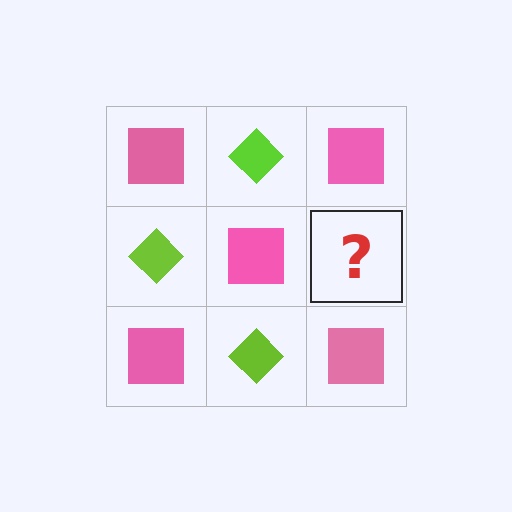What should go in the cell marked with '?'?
The missing cell should contain a lime diamond.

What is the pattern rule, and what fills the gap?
The rule is that it alternates pink square and lime diamond in a checkerboard pattern. The gap should be filled with a lime diamond.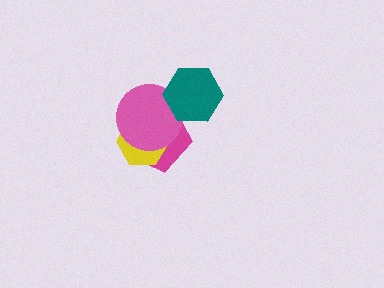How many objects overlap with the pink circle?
3 objects overlap with the pink circle.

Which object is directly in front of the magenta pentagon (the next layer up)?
The yellow hexagon is directly in front of the magenta pentagon.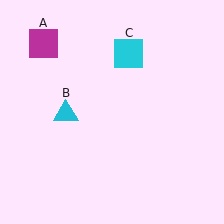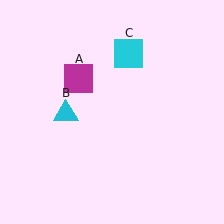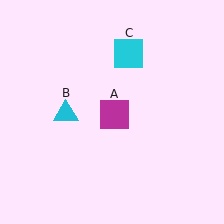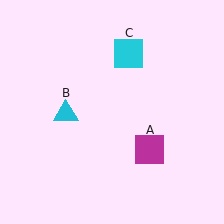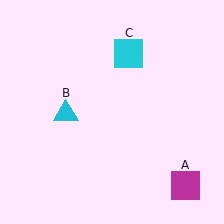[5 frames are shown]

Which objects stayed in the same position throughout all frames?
Cyan triangle (object B) and cyan square (object C) remained stationary.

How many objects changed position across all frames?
1 object changed position: magenta square (object A).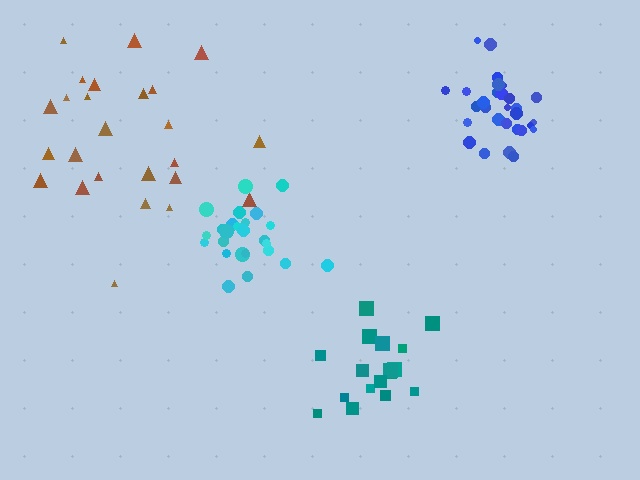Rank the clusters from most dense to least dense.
blue, cyan, teal, brown.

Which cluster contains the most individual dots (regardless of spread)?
Blue (29).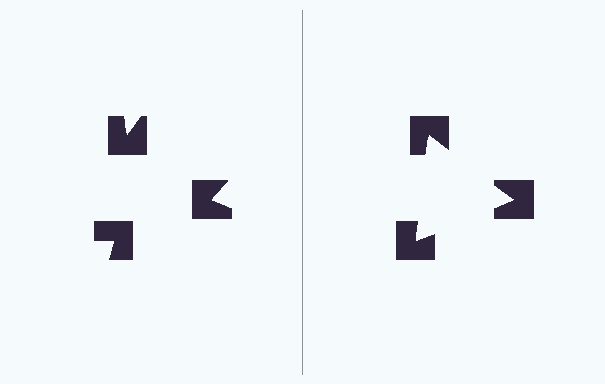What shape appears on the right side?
An illusory triangle.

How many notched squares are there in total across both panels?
6 — 3 on each side.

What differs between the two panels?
The notched squares are positioned identically on both sides; only the wedge orientations differ. On the right they align to a triangle; on the left they are misaligned.